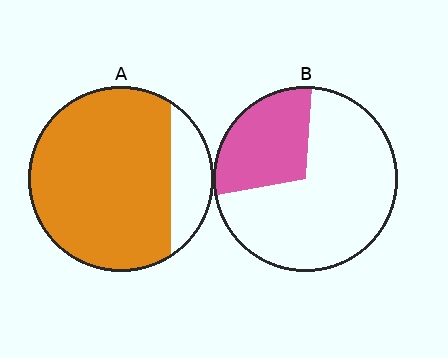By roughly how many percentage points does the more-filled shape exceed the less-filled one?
By roughly 55 percentage points (A over B).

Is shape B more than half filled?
No.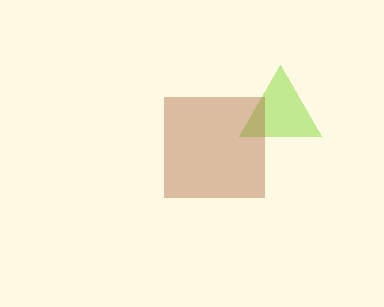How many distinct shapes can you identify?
There are 2 distinct shapes: a lime triangle, a brown square.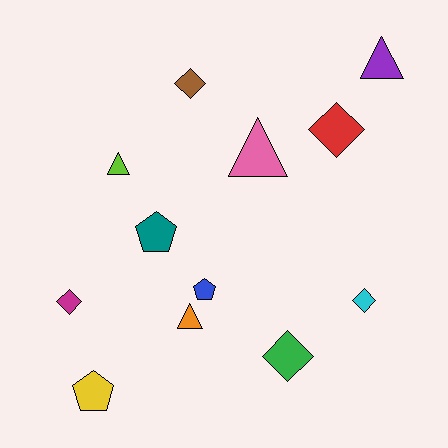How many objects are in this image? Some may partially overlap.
There are 12 objects.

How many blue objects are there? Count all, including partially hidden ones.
There is 1 blue object.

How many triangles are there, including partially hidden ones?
There are 4 triangles.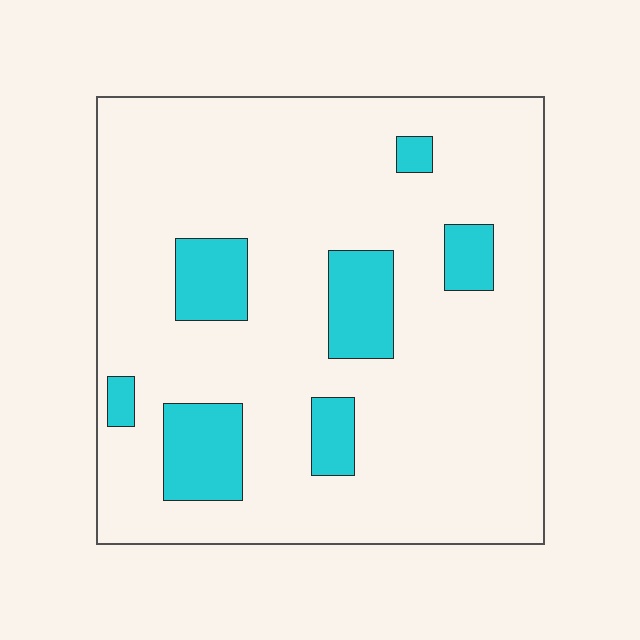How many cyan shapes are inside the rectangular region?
7.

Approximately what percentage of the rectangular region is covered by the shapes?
Approximately 15%.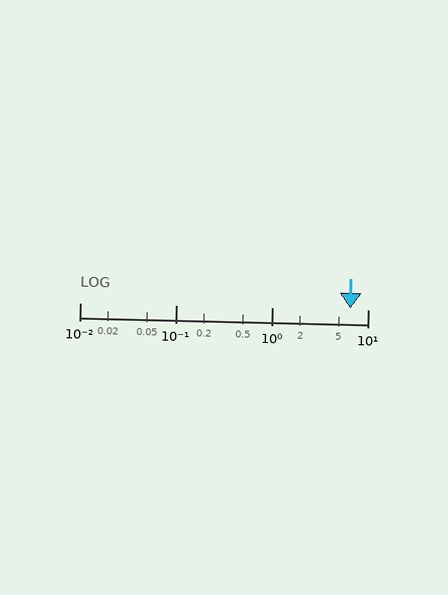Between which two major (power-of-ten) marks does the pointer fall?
The pointer is between 1 and 10.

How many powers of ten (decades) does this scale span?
The scale spans 3 decades, from 0.01 to 10.